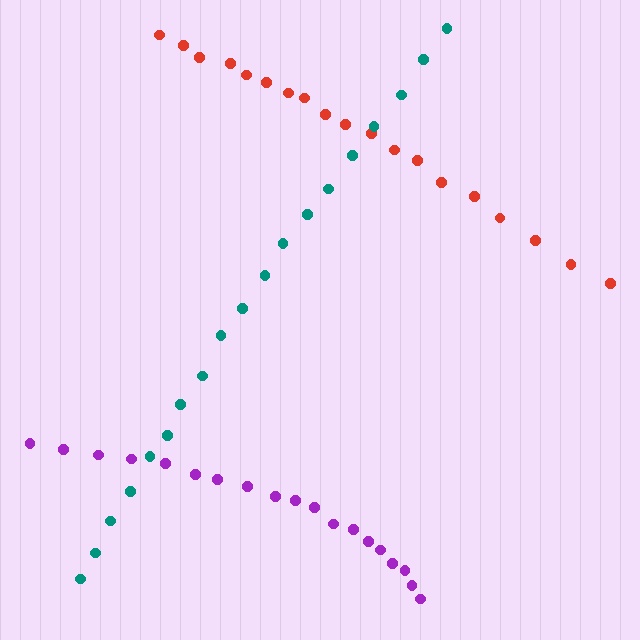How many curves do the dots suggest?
There are 3 distinct paths.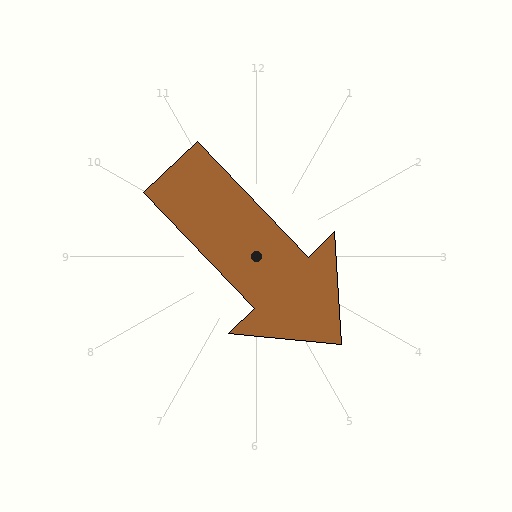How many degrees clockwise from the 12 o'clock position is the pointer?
Approximately 136 degrees.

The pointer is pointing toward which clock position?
Roughly 5 o'clock.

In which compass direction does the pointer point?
Southeast.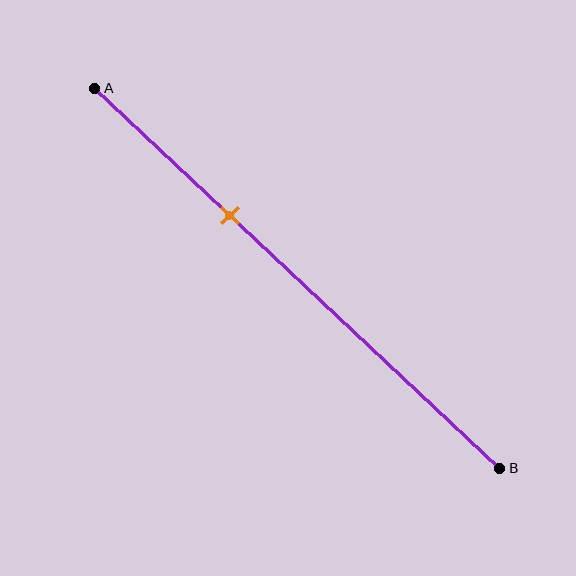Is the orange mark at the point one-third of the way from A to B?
Yes, the mark is approximately at the one-third point.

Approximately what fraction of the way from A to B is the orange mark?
The orange mark is approximately 35% of the way from A to B.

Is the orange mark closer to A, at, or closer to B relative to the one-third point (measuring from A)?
The orange mark is approximately at the one-third point of segment AB.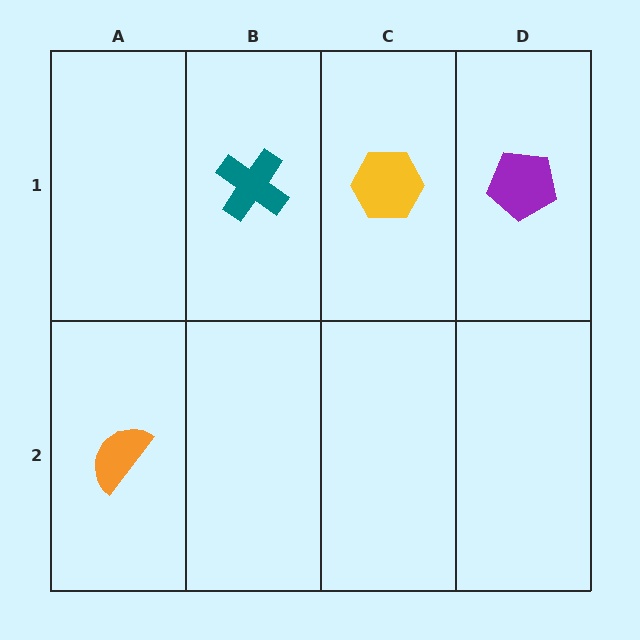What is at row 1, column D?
A purple pentagon.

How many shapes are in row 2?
1 shape.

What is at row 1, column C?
A yellow hexagon.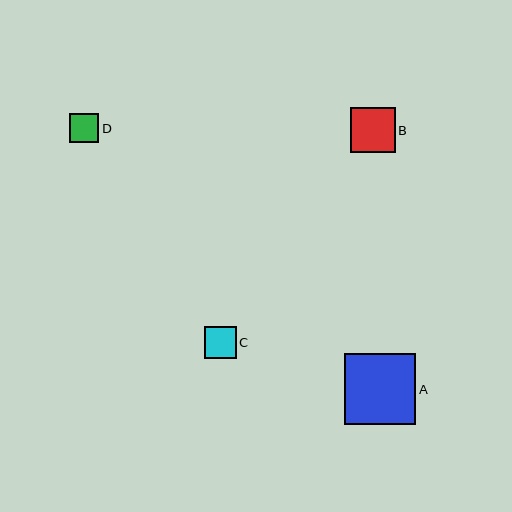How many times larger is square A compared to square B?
Square A is approximately 1.6 times the size of square B.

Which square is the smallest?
Square D is the smallest with a size of approximately 29 pixels.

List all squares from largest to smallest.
From largest to smallest: A, B, C, D.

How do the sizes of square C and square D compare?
Square C and square D are approximately the same size.